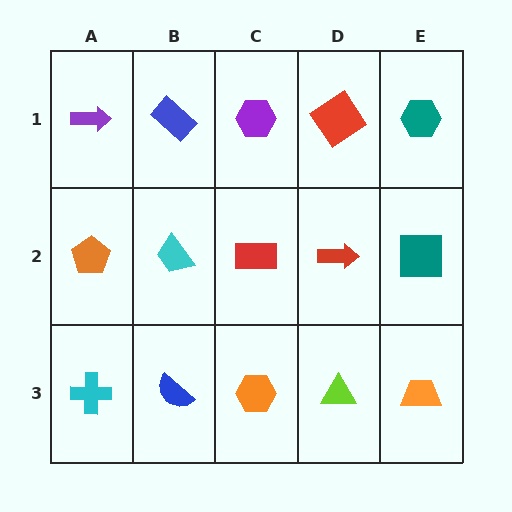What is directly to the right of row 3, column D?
An orange trapezoid.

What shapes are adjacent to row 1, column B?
A cyan trapezoid (row 2, column B), a purple arrow (row 1, column A), a purple hexagon (row 1, column C).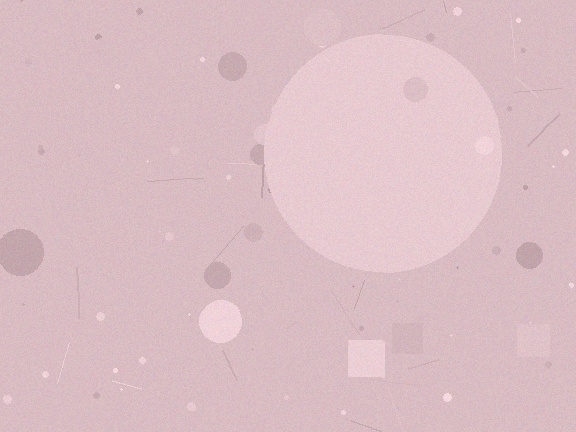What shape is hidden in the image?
A circle is hidden in the image.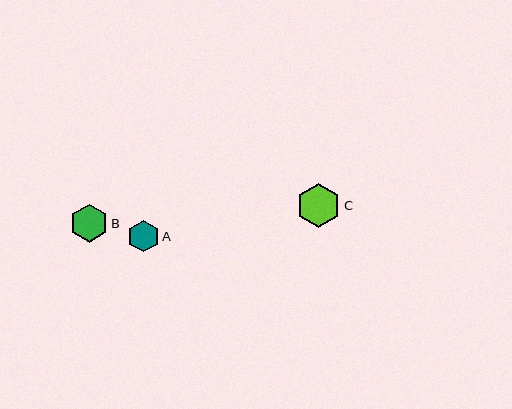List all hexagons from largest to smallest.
From largest to smallest: C, B, A.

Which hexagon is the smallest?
Hexagon A is the smallest with a size of approximately 32 pixels.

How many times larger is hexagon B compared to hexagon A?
Hexagon B is approximately 1.2 times the size of hexagon A.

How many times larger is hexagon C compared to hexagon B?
Hexagon C is approximately 1.2 times the size of hexagon B.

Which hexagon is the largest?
Hexagon C is the largest with a size of approximately 44 pixels.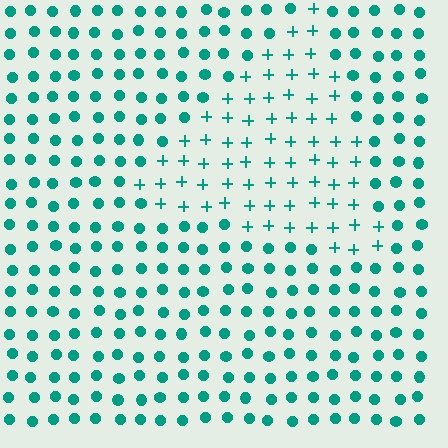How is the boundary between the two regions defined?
The boundary is defined by a change in element shape: plus signs inside vs. circles outside. All elements share the same color and spacing.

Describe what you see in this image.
The image is filled with small teal elements arranged in a uniform grid. A triangle-shaped region contains plus signs, while the surrounding area contains circles. The boundary is defined purely by the change in element shape.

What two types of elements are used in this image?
The image uses plus signs inside the triangle region and circles outside it.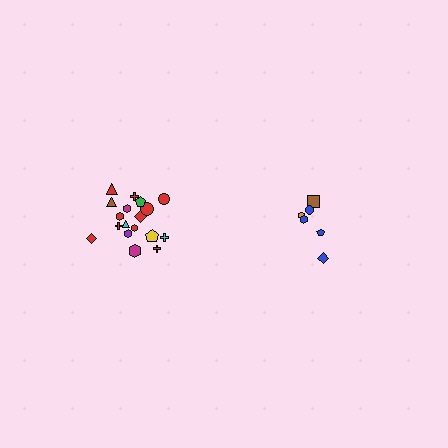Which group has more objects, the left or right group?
The left group.